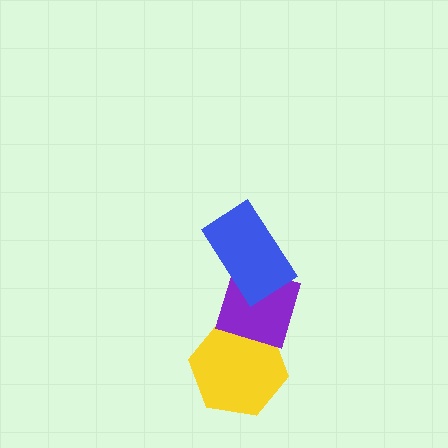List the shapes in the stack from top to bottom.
From top to bottom: the blue rectangle, the purple diamond, the yellow hexagon.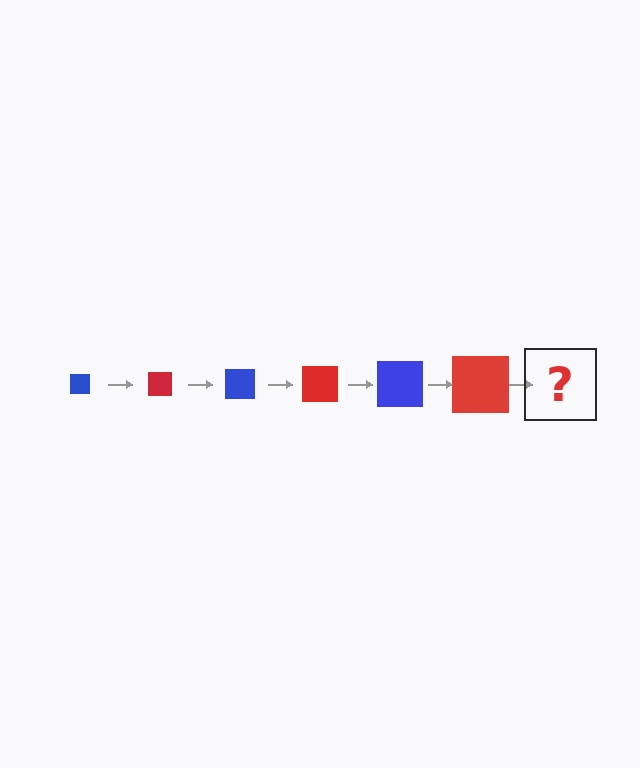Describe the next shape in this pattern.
It should be a blue square, larger than the previous one.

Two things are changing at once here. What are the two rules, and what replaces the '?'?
The two rules are that the square grows larger each step and the color cycles through blue and red. The '?' should be a blue square, larger than the previous one.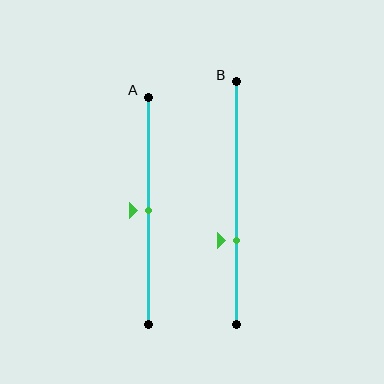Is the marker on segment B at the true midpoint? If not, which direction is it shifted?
No, the marker on segment B is shifted downward by about 15% of the segment length.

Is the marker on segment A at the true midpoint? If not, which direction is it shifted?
Yes, the marker on segment A is at the true midpoint.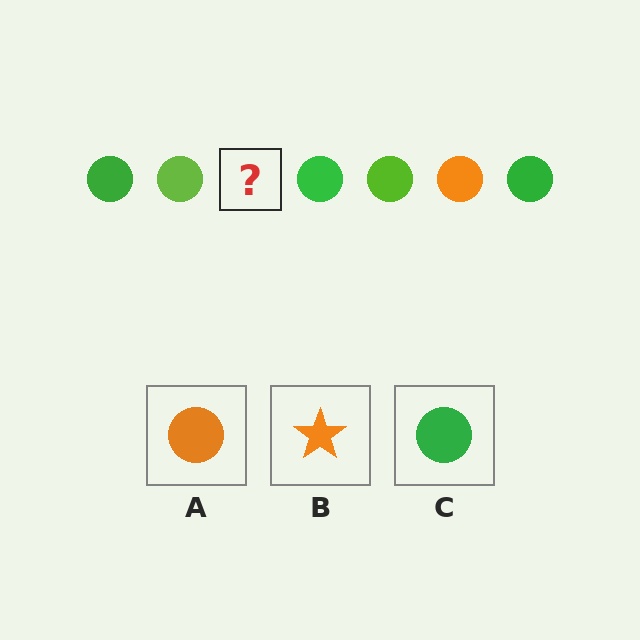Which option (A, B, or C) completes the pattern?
A.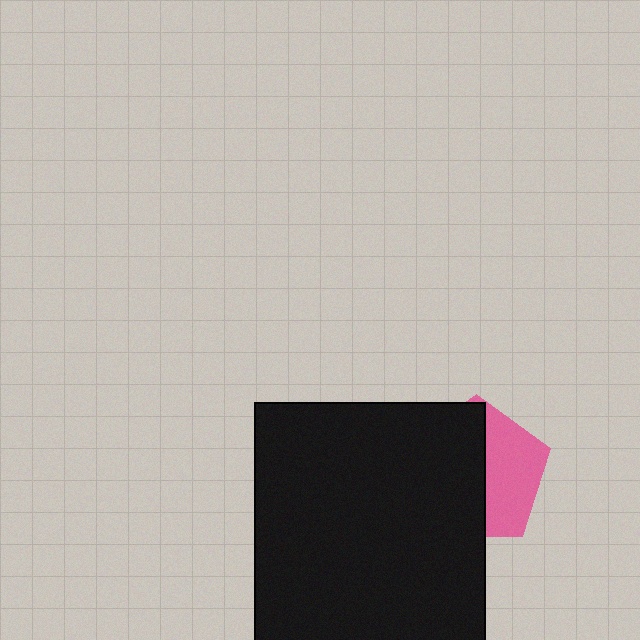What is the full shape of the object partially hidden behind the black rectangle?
The partially hidden object is a pink pentagon.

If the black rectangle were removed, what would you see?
You would see the complete pink pentagon.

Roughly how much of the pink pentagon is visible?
A small part of it is visible (roughly 42%).